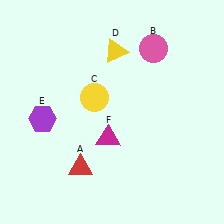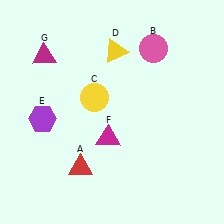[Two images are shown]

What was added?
A magenta triangle (G) was added in Image 2.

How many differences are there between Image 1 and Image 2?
There is 1 difference between the two images.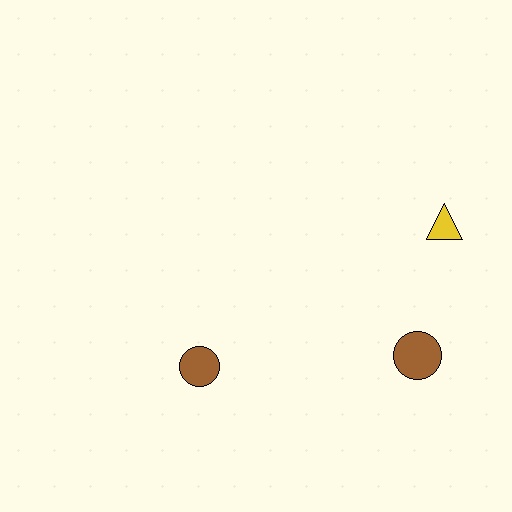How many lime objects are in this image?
There are no lime objects.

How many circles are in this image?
There are 2 circles.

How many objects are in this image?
There are 3 objects.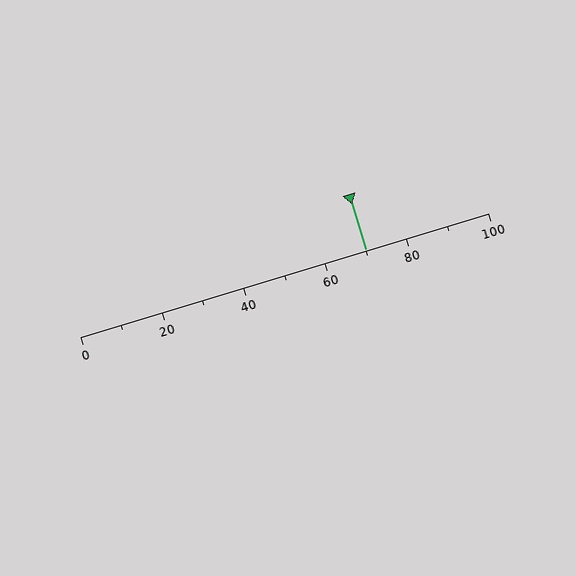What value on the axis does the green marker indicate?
The marker indicates approximately 70.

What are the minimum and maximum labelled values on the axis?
The axis runs from 0 to 100.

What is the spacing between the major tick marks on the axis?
The major ticks are spaced 20 apart.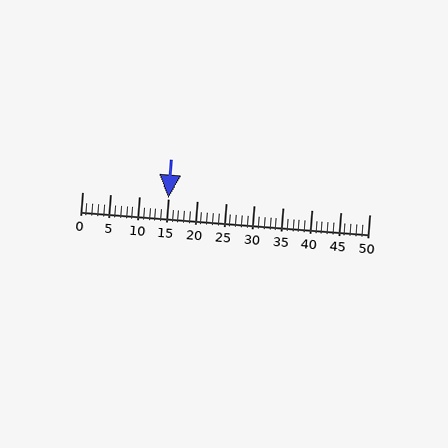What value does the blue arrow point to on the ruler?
The blue arrow points to approximately 15.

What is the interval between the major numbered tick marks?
The major tick marks are spaced 5 units apart.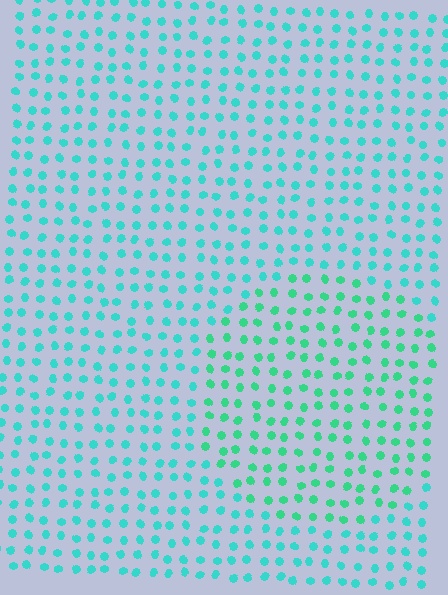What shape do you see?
I see a circle.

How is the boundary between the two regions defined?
The boundary is defined purely by a slight shift in hue (about 25 degrees). Spacing, size, and orientation are identical on both sides.